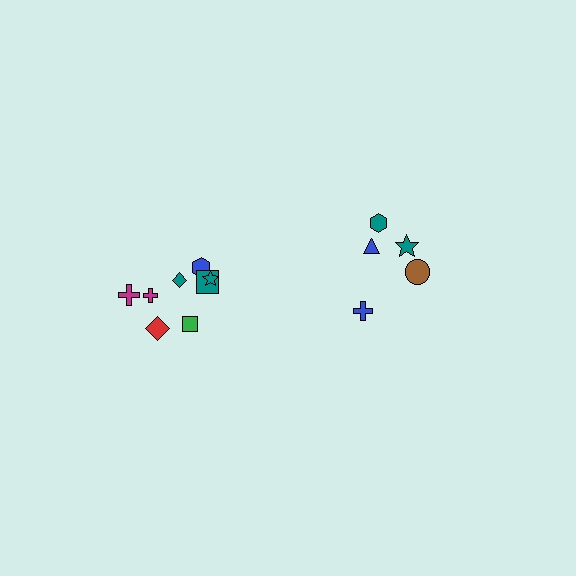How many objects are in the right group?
There are 5 objects.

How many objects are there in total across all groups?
There are 13 objects.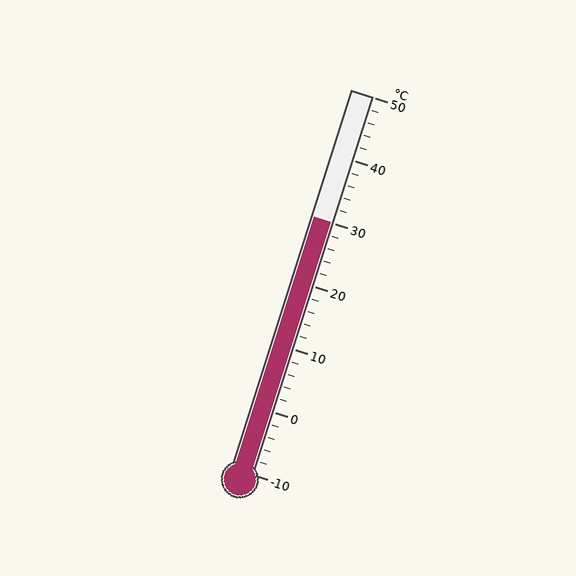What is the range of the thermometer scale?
The thermometer scale ranges from -10°C to 50°C.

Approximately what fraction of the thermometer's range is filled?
The thermometer is filled to approximately 65% of its range.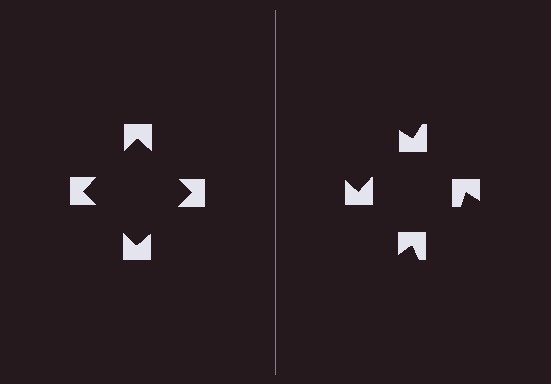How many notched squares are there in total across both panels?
8 — 4 on each side.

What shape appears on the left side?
An illusory square.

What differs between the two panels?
The notched squares are positioned identically on both sides; only the wedge orientations differ. On the left they align to a square; on the right they are misaligned.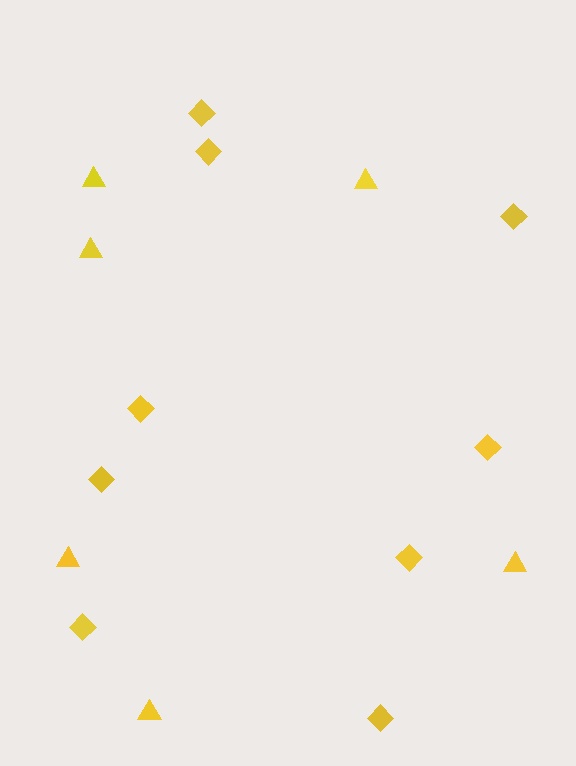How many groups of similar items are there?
There are 2 groups: one group of diamonds (9) and one group of triangles (6).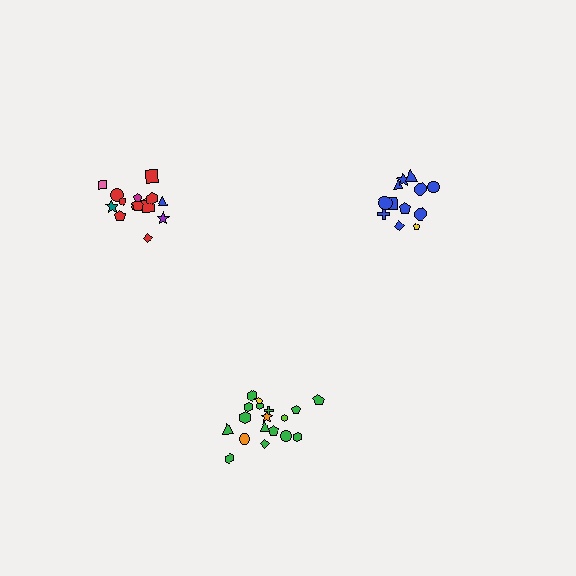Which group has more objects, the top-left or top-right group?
The top-left group.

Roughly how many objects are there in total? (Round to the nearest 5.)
Roughly 45 objects in total.